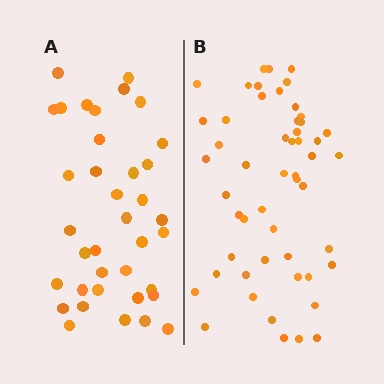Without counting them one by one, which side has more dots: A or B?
Region B (the right region) has more dots.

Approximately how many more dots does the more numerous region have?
Region B has approximately 15 more dots than region A.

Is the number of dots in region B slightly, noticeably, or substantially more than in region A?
Region B has noticeably more, but not dramatically so. The ratio is roughly 1.4 to 1.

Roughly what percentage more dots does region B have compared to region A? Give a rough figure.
About 40% more.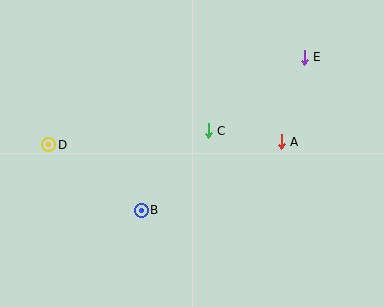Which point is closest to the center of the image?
Point C at (208, 131) is closest to the center.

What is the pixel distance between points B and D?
The distance between B and D is 114 pixels.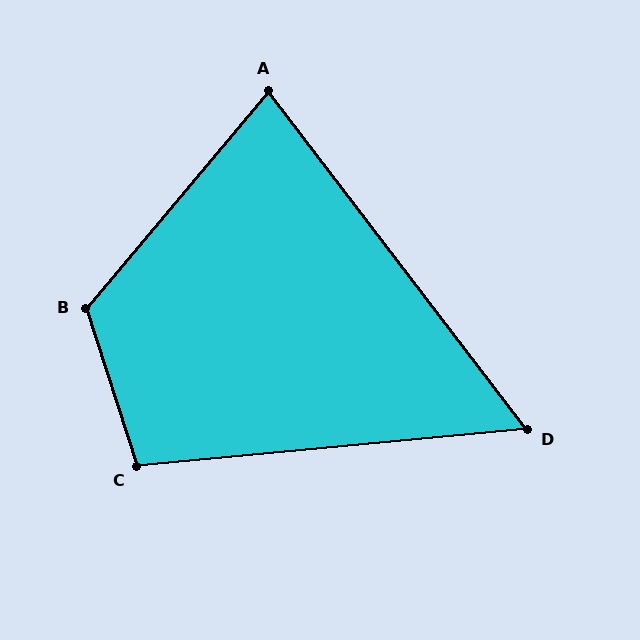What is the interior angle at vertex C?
Approximately 103 degrees (obtuse).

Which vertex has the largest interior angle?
B, at approximately 122 degrees.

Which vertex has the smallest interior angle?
D, at approximately 58 degrees.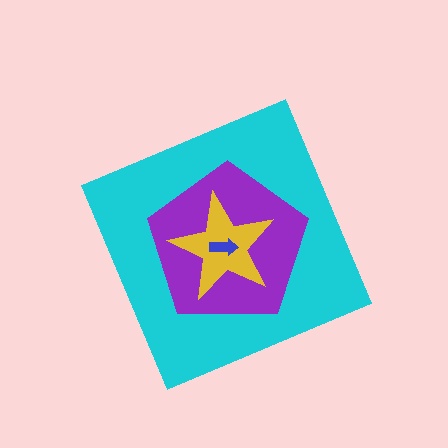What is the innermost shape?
The blue arrow.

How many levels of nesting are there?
4.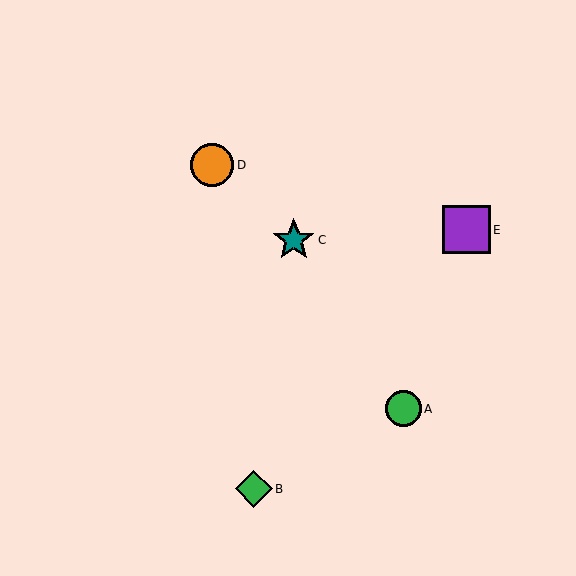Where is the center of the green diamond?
The center of the green diamond is at (254, 489).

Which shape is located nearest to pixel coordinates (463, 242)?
The purple square (labeled E) at (467, 230) is nearest to that location.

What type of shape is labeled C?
Shape C is a teal star.